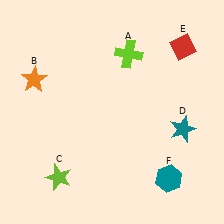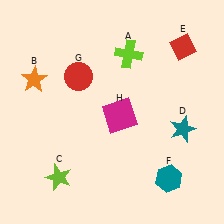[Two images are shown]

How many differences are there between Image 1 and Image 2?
There are 2 differences between the two images.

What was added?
A red circle (G), a magenta square (H) were added in Image 2.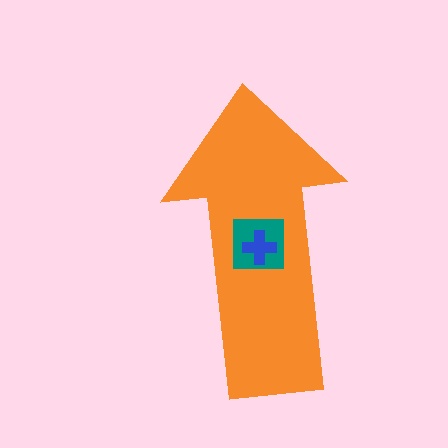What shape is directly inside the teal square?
The blue cross.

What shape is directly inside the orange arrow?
The teal square.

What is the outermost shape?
The orange arrow.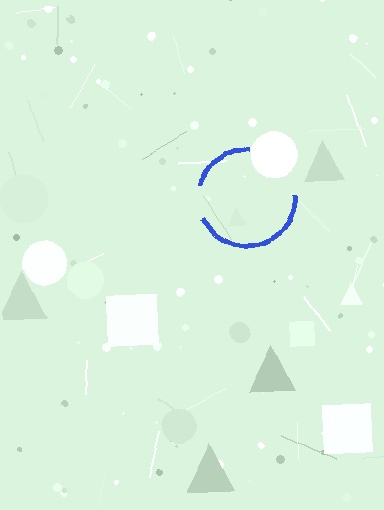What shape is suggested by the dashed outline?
The dashed outline suggests a circle.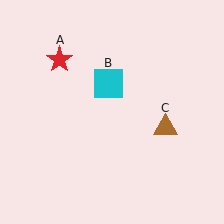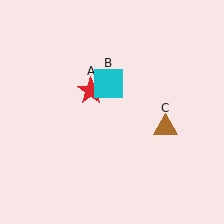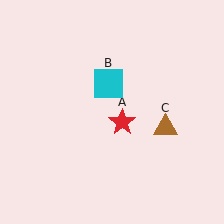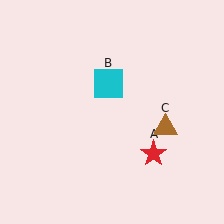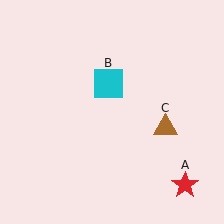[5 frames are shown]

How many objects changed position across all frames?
1 object changed position: red star (object A).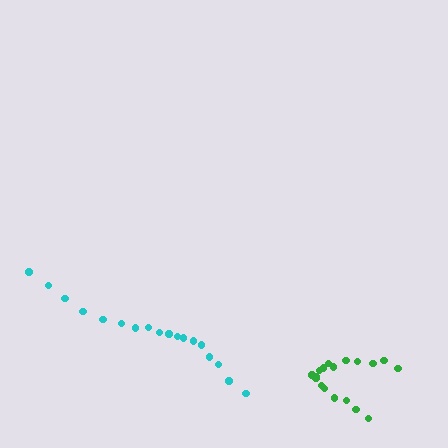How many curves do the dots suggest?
There are 2 distinct paths.